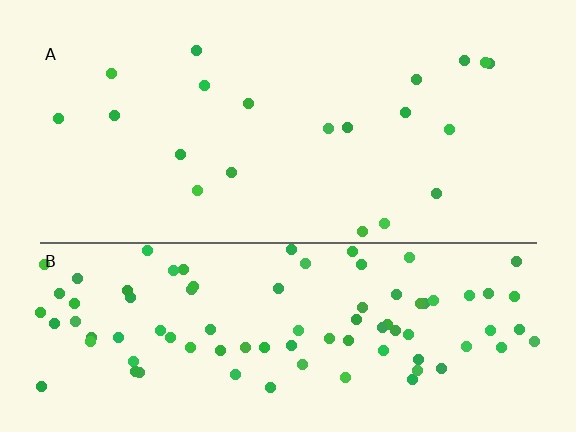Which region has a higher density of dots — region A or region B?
B (the bottom).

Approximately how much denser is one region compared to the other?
Approximately 4.5× — region B over region A.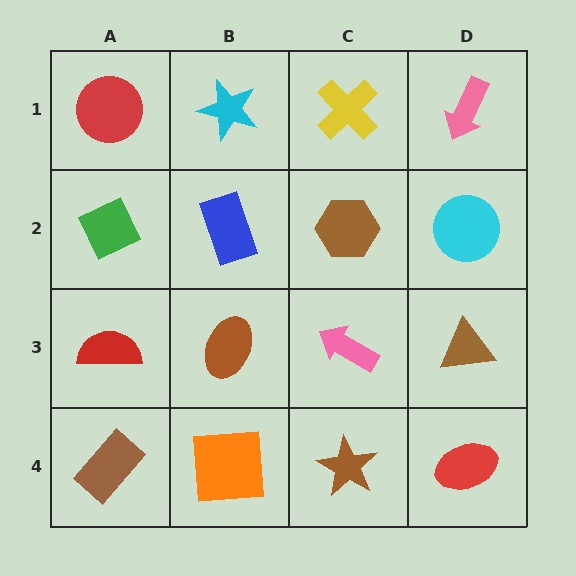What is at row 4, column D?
A red ellipse.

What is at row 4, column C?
A brown star.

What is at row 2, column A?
A green diamond.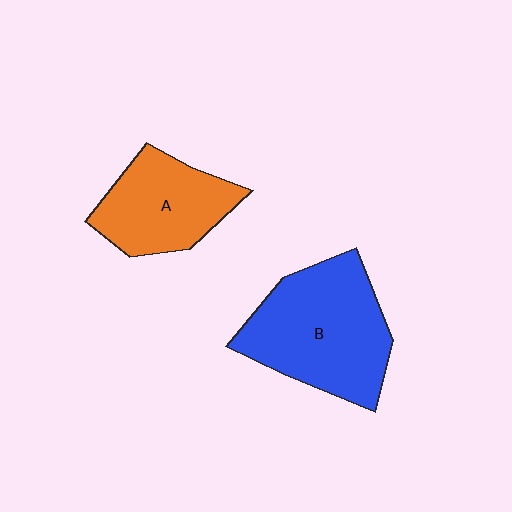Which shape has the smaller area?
Shape A (orange).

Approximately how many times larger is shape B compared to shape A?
Approximately 1.5 times.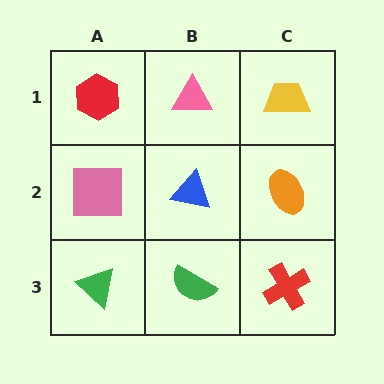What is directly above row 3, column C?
An orange ellipse.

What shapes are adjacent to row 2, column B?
A pink triangle (row 1, column B), a green semicircle (row 3, column B), a pink square (row 2, column A), an orange ellipse (row 2, column C).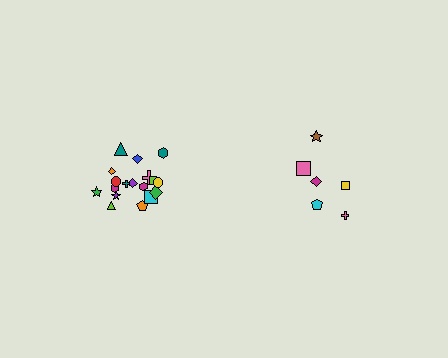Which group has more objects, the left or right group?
The left group.